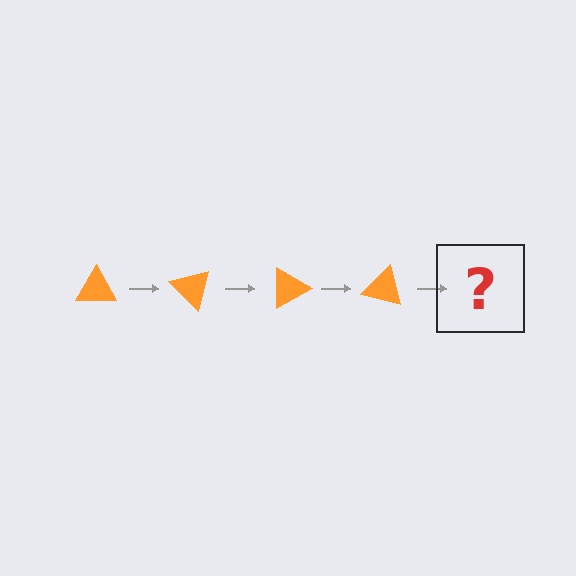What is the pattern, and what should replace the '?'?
The pattern is that the triangle rotates 45 degrees each step. The '?' should be an orange triangle rotated 180 degrees.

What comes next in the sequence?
The next element should be an orange triangle rotated 180 degrees.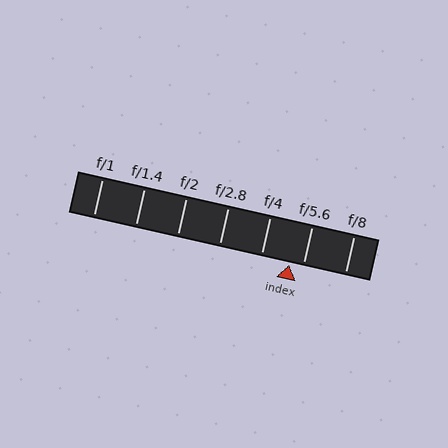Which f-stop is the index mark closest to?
The index mark is closest to f/5.6.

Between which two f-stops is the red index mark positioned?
The index mark is between f/4 and f/5.6.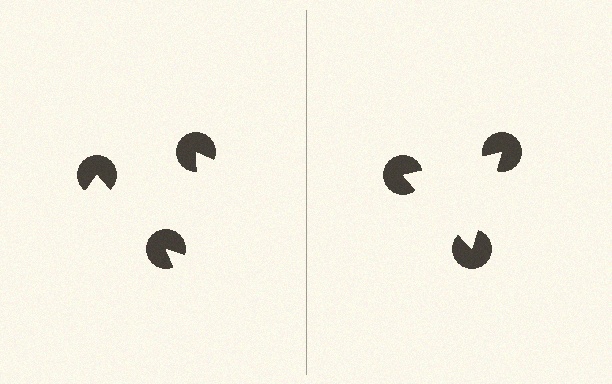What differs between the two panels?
The pac-man discs are positioned identically on both sides; only the wedge orientations differ. On the right they align to a triangle; on the left they are misaligned.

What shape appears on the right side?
An illusory triangle.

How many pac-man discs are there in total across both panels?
6 — 3 on each side.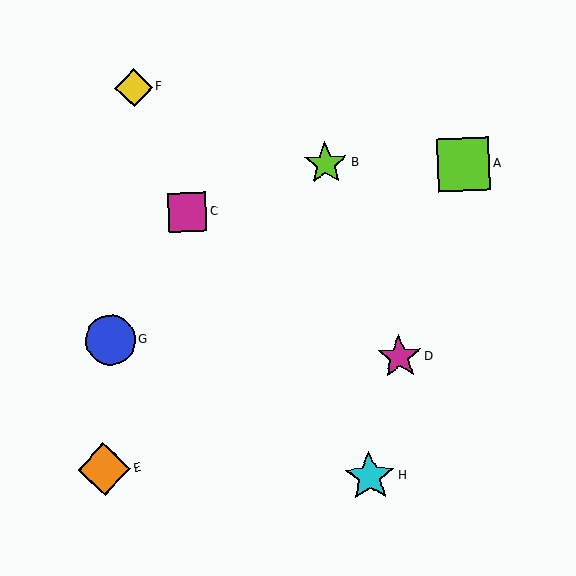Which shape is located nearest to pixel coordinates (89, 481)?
The orange diamond (labeled E) at (104, 469) is nearest to that location.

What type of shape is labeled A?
Shape A is a lime square.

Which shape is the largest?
The lime square (labeled A) is the largest.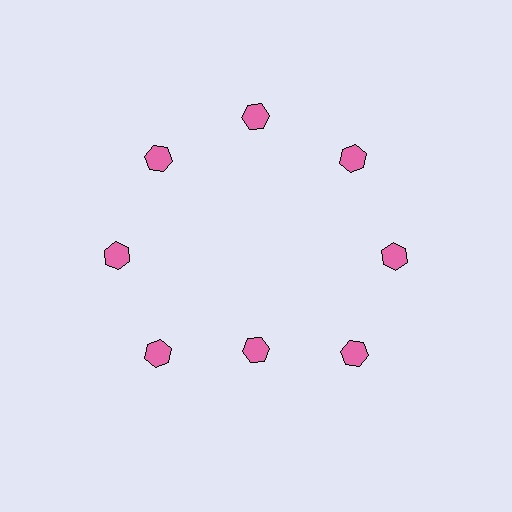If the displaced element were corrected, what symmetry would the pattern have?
It would have 8-fold rotational symmetry — the pattern would map onto itself every 45 degrees.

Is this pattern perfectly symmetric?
No. The 8 pink hexagons are arranged in a ring, but one element near the 6 o'clock position is pulled inward toward the center, breaking the 8-fold rotational symmetry.